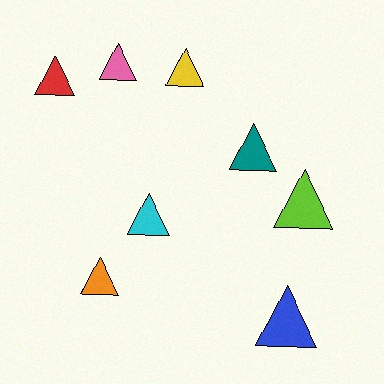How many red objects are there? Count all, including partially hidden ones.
There is 1 red object.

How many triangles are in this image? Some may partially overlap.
There are 8 triangles.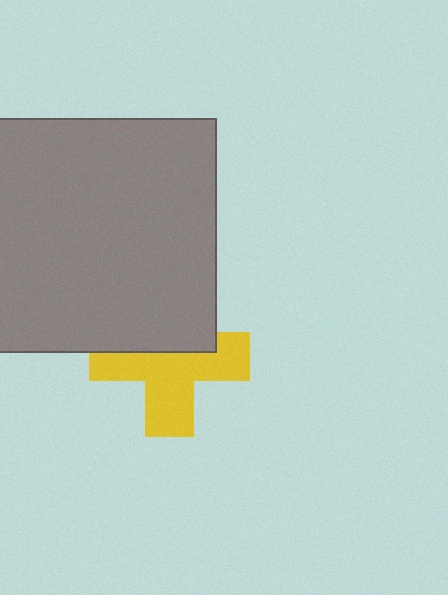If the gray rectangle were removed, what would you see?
You would see the complete yellow cross.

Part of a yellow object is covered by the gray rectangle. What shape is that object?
It is a cross.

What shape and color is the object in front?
The object in front is a gray rectangle.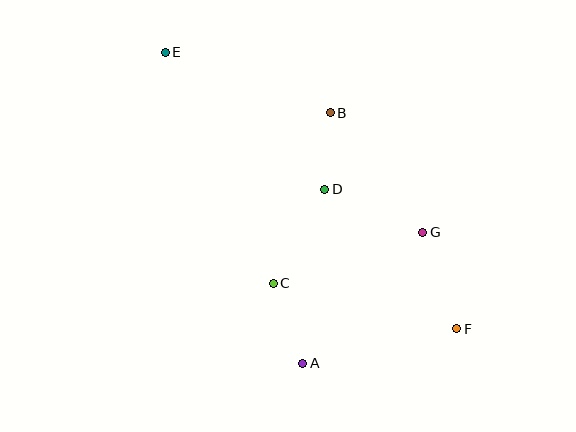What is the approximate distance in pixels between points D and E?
The distance between D and E is approximately 211 pixels.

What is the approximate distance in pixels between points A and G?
The distance between A and G is approximately 178 pixels.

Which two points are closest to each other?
Points B and D are closest to each other.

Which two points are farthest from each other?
Points E and F are farthest from each other.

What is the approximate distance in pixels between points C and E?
The distance between C and E is approximately 255 pixels.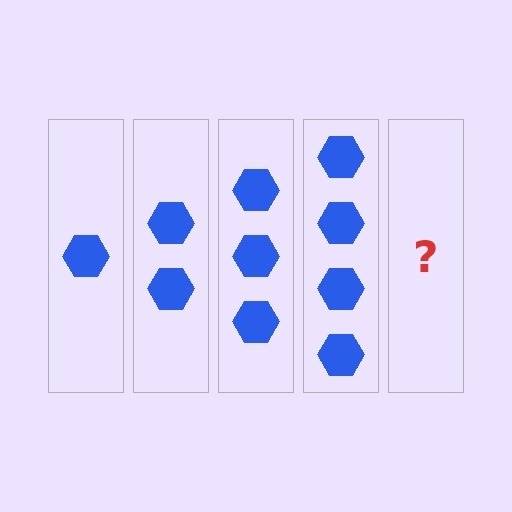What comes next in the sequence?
The next element should be 5 hexagons.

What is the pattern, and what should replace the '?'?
The pattern is that each step adds one more hexagon. The '?' should be 5 hexagons.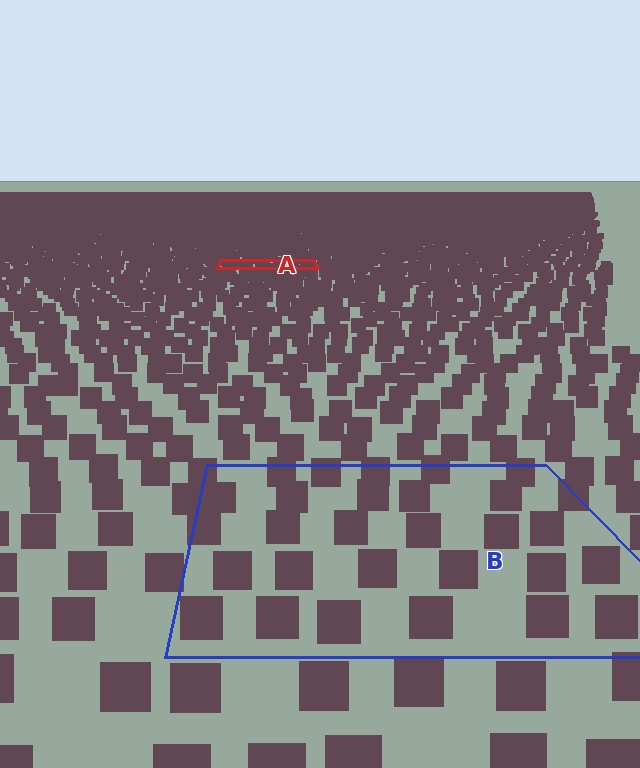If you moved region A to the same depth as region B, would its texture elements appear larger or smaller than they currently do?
They would appear larger. At a closer depth, the same texture elements are projected at a bigger on-screen size.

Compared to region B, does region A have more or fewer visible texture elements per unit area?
Region A has more texture elements per unit area — they are packed more densely because it is farther away.